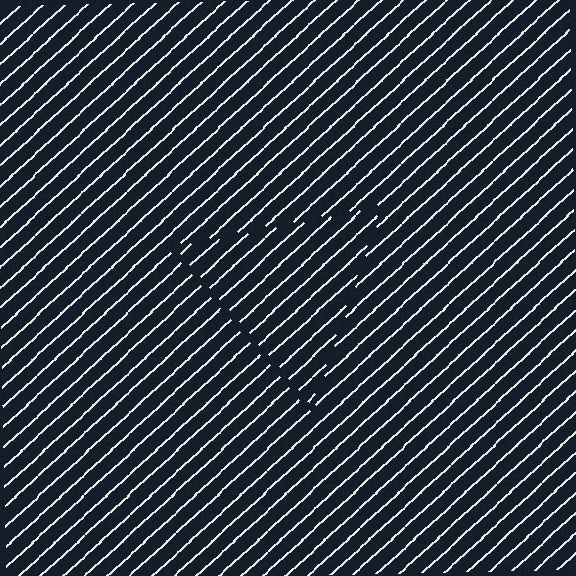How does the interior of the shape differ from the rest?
The interior of the shape contains the same grating, shifted by half a period — the contour is defined by the phase discontinuity where line-ends from the inner and outer gratings abut.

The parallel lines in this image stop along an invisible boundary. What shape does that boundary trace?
An illusory triangle. The interior of the shape contains the same grating, shifted by half a period — the contour is defined by the phase discontinuity where line-ends from the inner and outer gratings abut.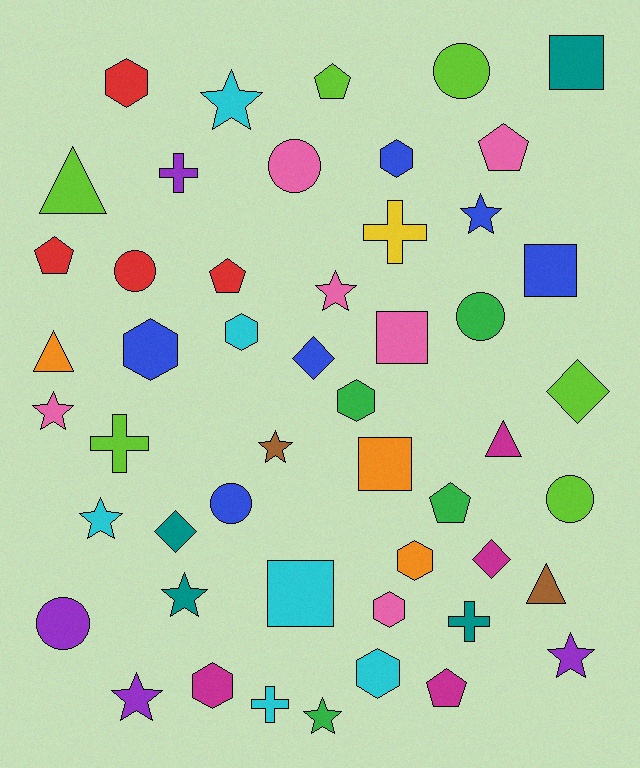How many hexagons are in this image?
There are 9 hexagons.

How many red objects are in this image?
There are 4 red objects.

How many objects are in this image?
There are 50 objects.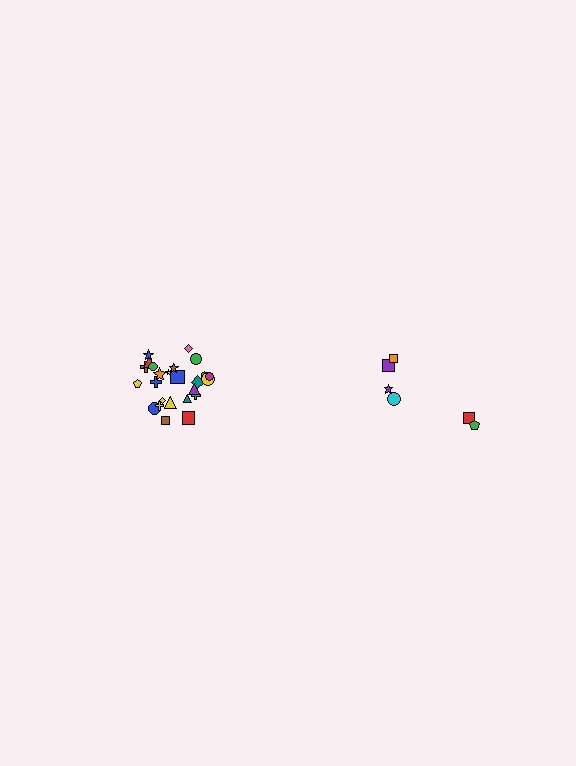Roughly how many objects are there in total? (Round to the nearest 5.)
Roughly 30 objects in total.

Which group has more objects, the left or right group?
The left group.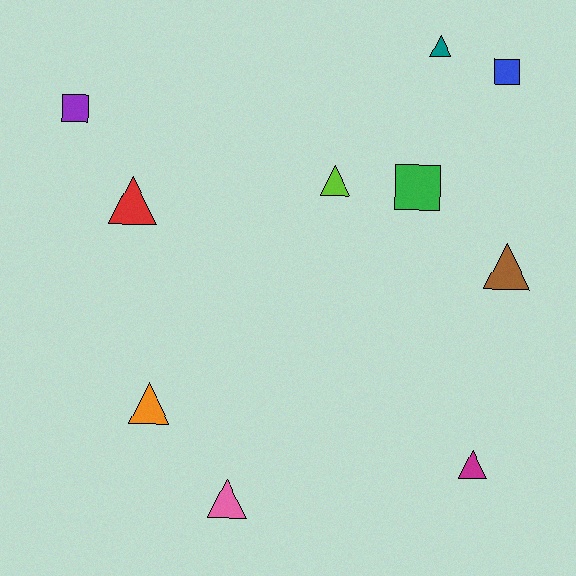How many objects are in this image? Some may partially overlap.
There are 10 objects.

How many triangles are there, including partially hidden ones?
There are 7 triangles.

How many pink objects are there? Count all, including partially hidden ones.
There is 1 pink object.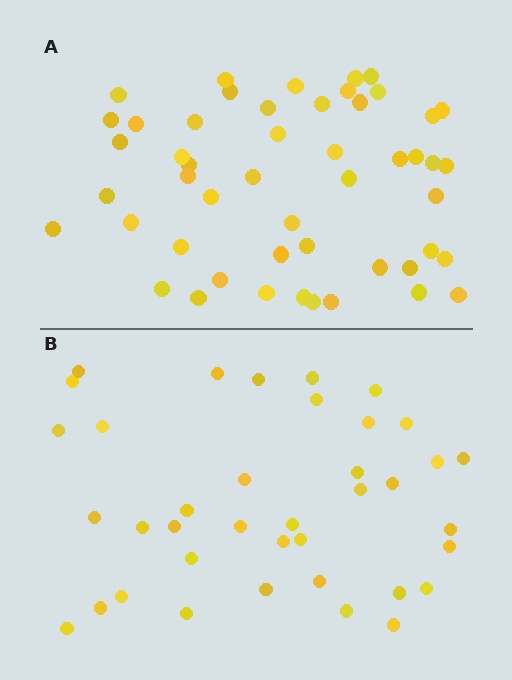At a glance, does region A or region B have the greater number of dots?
Region A (the top region) has more dots.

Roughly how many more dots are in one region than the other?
Region A has roughly 12 or so more dots than region B.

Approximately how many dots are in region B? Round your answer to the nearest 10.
About 40 dots. (The exact count is 38, which rounds to 40.)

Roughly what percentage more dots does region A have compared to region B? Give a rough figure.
About 30% more.